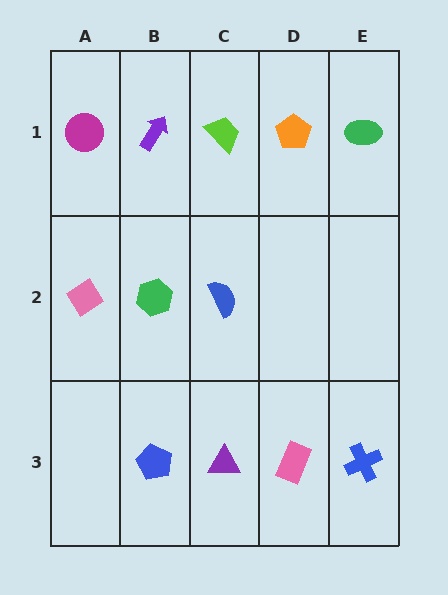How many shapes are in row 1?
5 shapes.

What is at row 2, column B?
A green hexagon.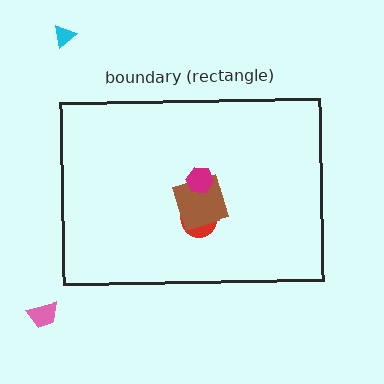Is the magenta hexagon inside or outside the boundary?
Inside.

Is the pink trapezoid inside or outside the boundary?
Outside.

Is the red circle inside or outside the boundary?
Inside.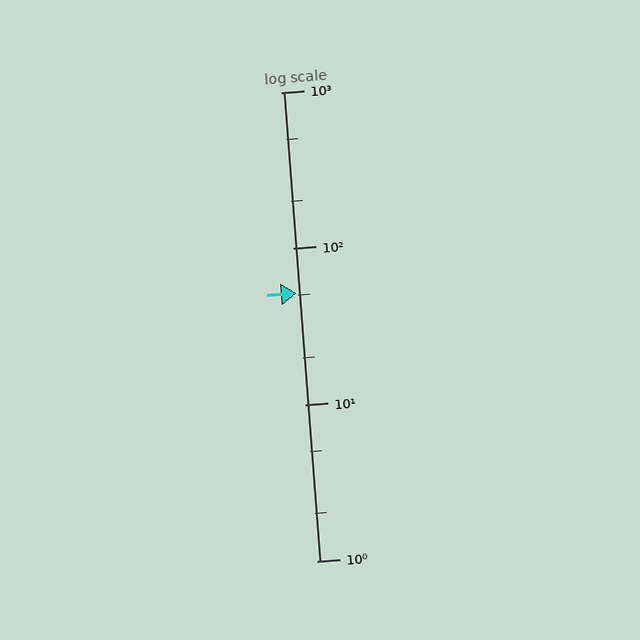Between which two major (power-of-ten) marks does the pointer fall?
The pointer is between 10 and 100.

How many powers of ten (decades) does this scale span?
The scale spans 3 decades, from 1 to 1000.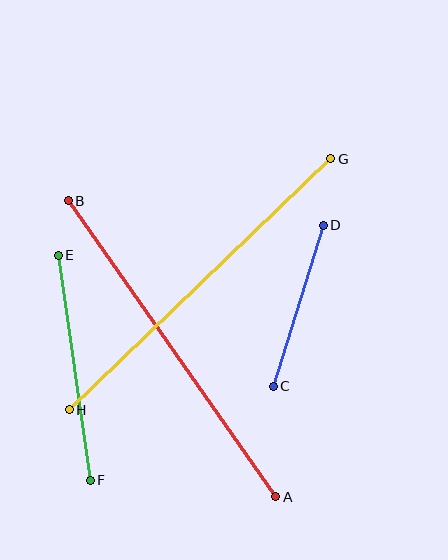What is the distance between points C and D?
The distance is approximately 168 pixels.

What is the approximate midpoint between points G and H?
The midpoint is at approximately (200, 284) pixels.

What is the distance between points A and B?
The distance is approximately 362 pixels.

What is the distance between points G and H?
The distance is approximately 362 pixels.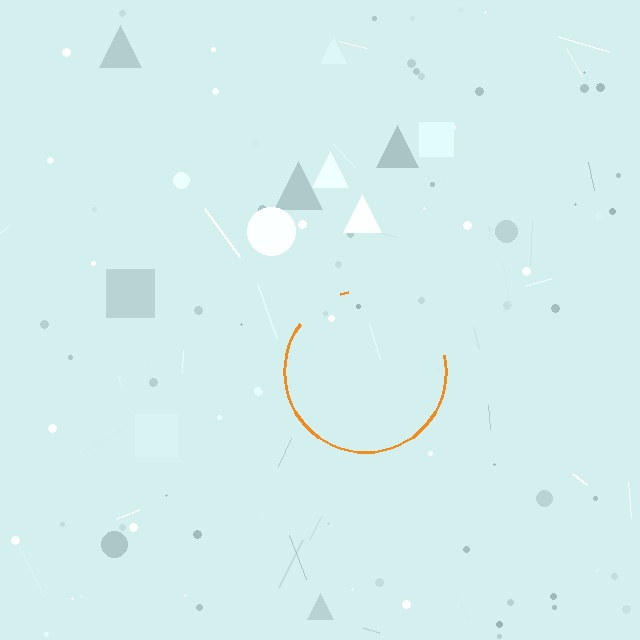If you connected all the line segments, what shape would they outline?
They would outline a circle.